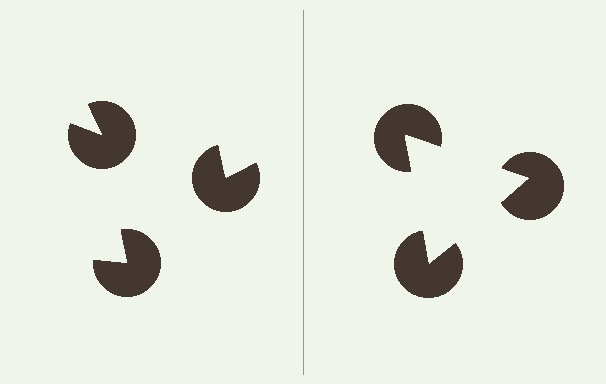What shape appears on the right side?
An illusory triangle.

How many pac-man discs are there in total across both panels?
6 — 3 on each side.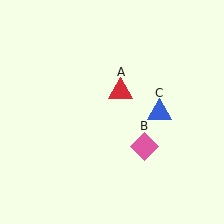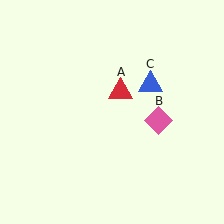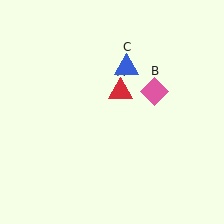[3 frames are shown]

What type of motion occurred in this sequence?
The pink diamond (object B), blue triangle (object C) rotated counterclockwise around the center of the scene.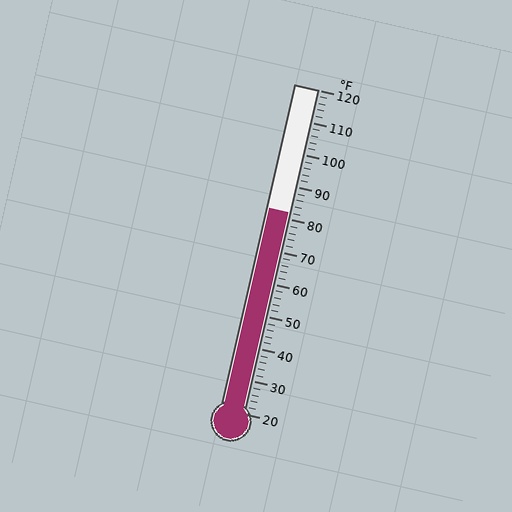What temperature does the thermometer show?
The thermometer shows approximately 82°F.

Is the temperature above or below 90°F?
The temperature is below 90°F.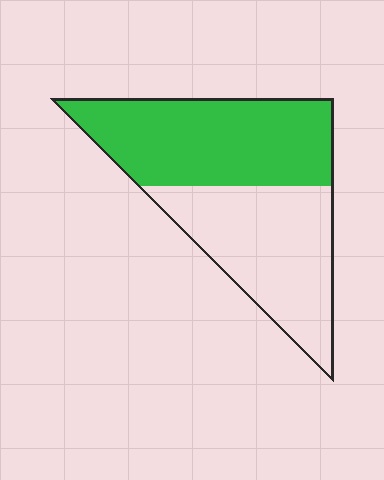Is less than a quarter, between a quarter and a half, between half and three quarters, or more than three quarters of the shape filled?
Between half and three quarters.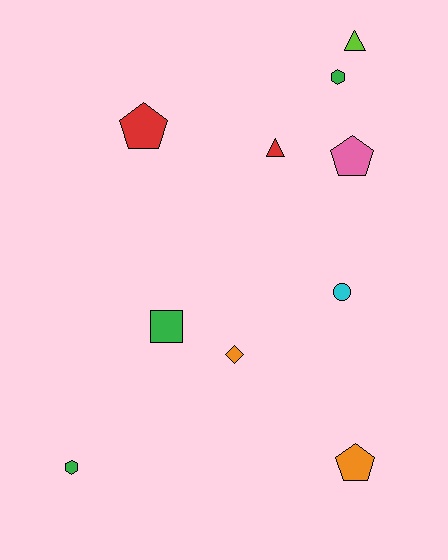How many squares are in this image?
There is 1 square.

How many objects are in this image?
There are 10 objects.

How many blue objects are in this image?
There are no blue objects.